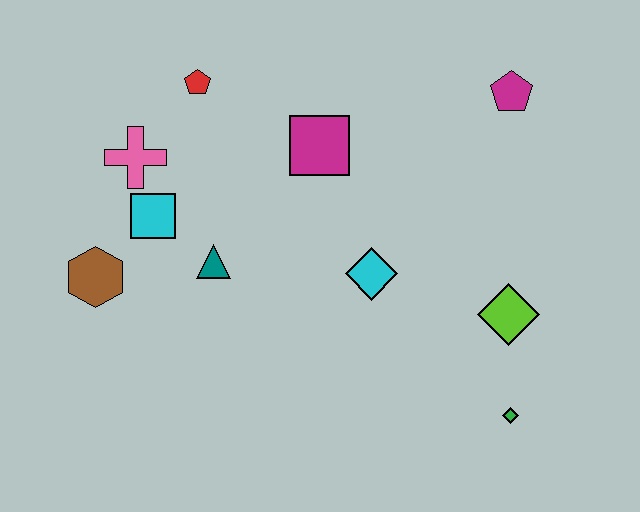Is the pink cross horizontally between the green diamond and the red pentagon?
No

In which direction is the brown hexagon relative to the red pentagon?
The brown hexagon is below the red pentagon.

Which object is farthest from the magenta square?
The green diamond is farthest from the magenta square.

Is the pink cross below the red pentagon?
Yes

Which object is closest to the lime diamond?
The green diamond is closest to the lime diamond.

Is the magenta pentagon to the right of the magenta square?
Yes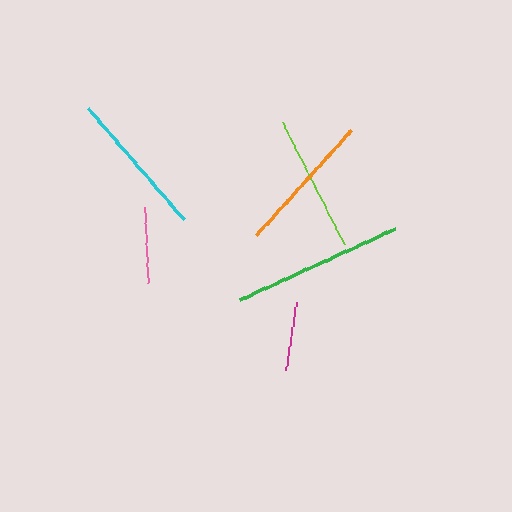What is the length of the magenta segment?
The magenta segment is approximately 68 pixels long.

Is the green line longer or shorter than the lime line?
The green line is longer than the lime line.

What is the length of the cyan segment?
The cyan segment is approximately 146 pixels long.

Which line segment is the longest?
The green line is the longest at approximately 170 pixels.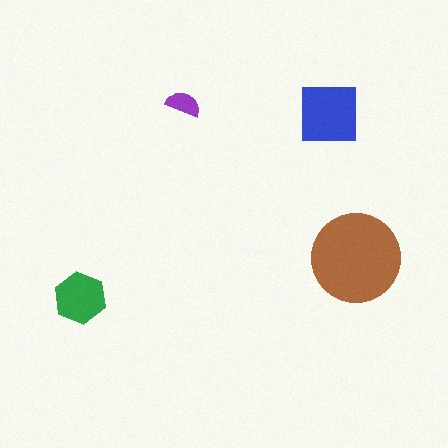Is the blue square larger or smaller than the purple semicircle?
Larger.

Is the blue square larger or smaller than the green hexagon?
Larger.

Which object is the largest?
The brown circle.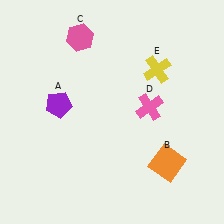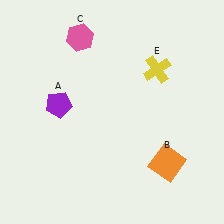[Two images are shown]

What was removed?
The pink cross (D) was removed in Image 2.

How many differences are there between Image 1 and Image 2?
There is 1 difference between the two images.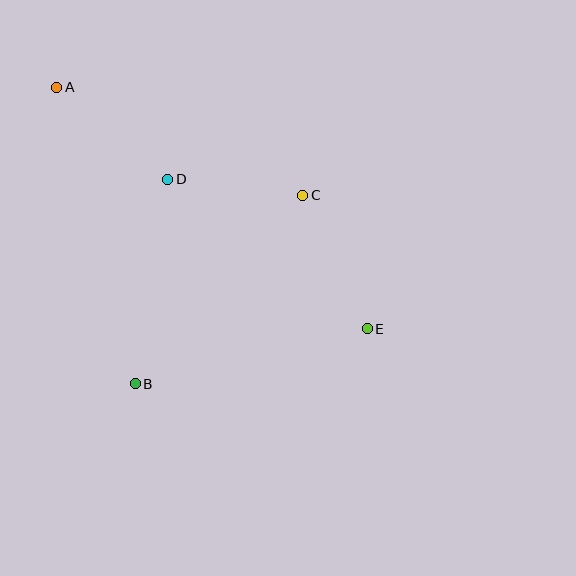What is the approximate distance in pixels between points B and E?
The distance between B and E is approximately 238 pixels.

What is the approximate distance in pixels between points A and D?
The distance between A and D is approximately 145 pixels.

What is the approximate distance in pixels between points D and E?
The distance between D and E is approximately 249 pixels.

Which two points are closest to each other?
Points C and D are closest to each other.